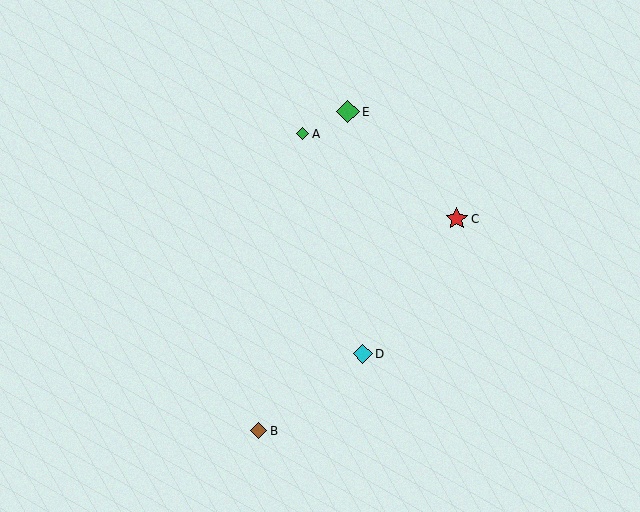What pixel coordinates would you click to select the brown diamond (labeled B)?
Click at (259, 431) to select the brown diamond B.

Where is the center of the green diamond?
The center of the green diamond is at (302, 134).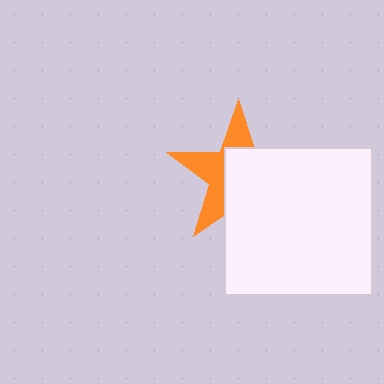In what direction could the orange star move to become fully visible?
The orange star could move toward the upper-left. That would shift it out from behind the white square entirely.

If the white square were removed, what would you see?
You would see the complete orange star.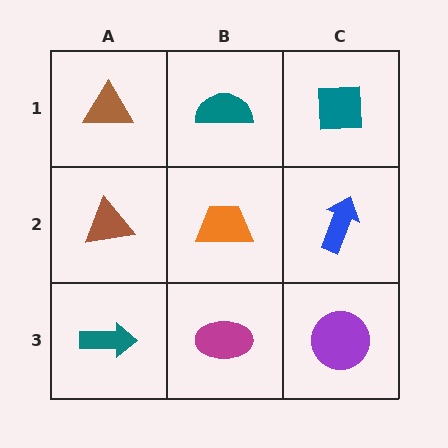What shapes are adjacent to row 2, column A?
A brown triangle (row 1, column A), a teal arrow (row 3, column A), an orange trapezoid (row 2, column B).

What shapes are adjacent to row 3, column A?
A brown triangle (row 2, column A), a magenta ellipse (row 3, column B).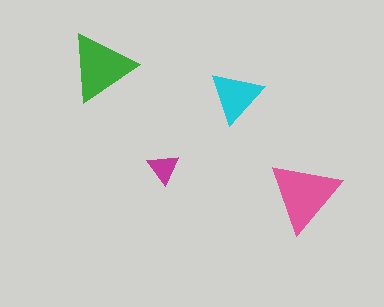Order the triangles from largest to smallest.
the pink one, the green one, the cyan one, the magenta one.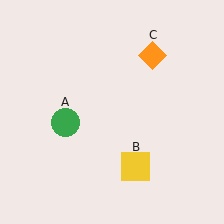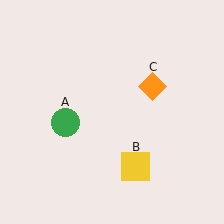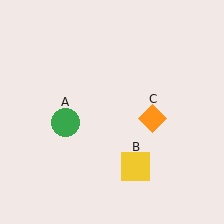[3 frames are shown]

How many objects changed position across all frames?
1 object changed position: orange diamond (object C).